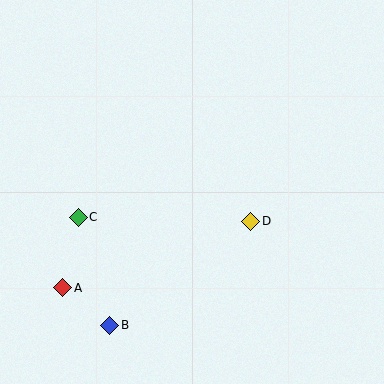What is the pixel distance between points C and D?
The distance between C and D is 173 pixels.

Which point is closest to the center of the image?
Point D at (251, 221) is closest to the center.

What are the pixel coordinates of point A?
Point A is at (63, 288).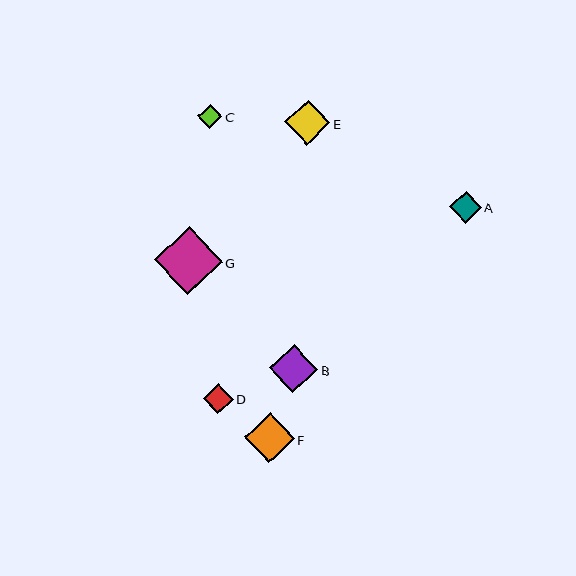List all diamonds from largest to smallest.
From largest to smallest: G, F, B, E, A, D, C.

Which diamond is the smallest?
Diamond C is the smallest with a size of approximately 25 pixels.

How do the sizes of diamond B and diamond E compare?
Diamond B and diamond E are approximately the same size.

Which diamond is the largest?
Diamond G is the largest with a size of approximately 68 pixels.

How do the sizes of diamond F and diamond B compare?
Diamond F and diamond B are approximately the same size.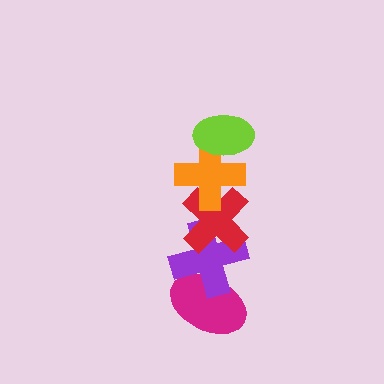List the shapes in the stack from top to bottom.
From top to bottom: the lime ellipse, the orange cross, the red cross, the purple cross, the magenta ellipse.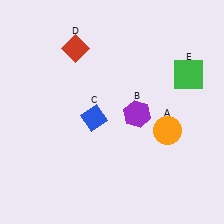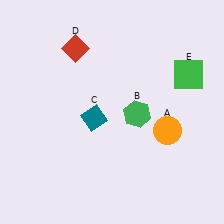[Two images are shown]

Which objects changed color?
B changed from purple to green. C changed from blue to teal.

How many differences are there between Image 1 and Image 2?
There are 2 differences between the two images.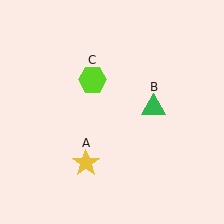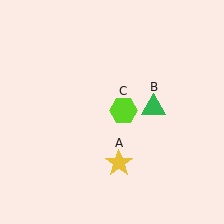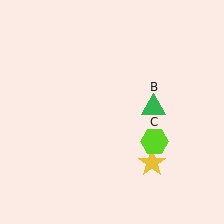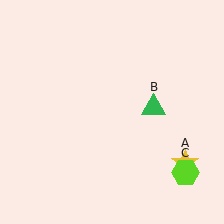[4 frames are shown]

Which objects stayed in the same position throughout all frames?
Green triangle (object B) remained stationary.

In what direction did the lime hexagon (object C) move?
The lime hexagon (object C) moved down and to the right.